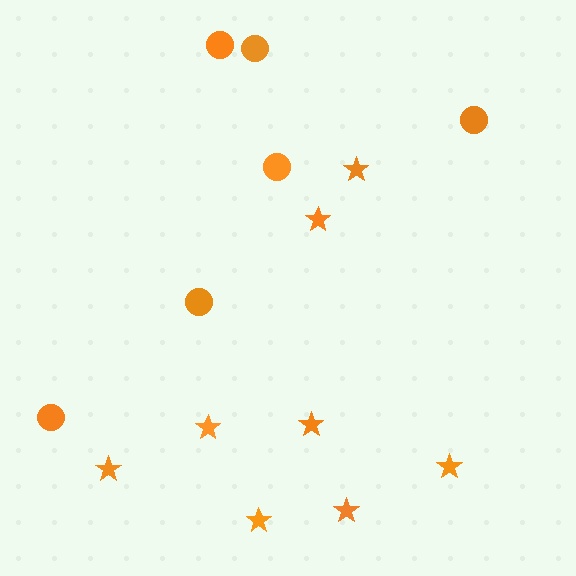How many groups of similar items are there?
There are 2 groups: one group of circles (6) and one group of stars (8).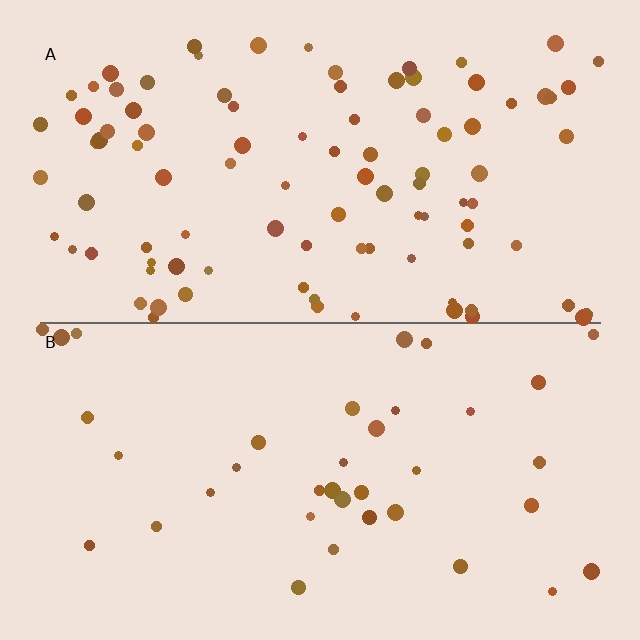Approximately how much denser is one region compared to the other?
Approximately 2.5× — region A over region B.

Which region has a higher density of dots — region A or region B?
A (the top).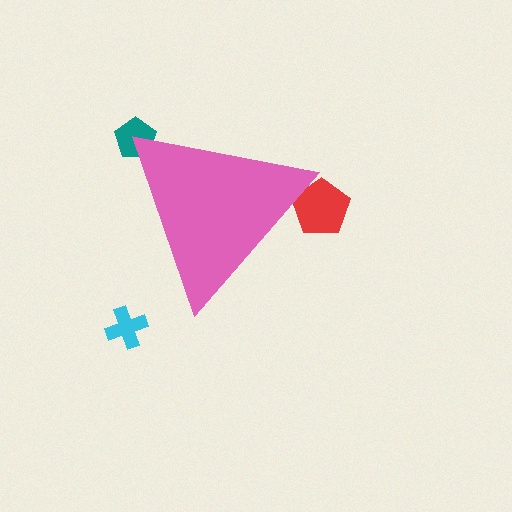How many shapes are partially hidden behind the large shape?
2 shapes are partially hidden.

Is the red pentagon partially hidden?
Yes, the red pentagon is partially hidden behind the pink triangle.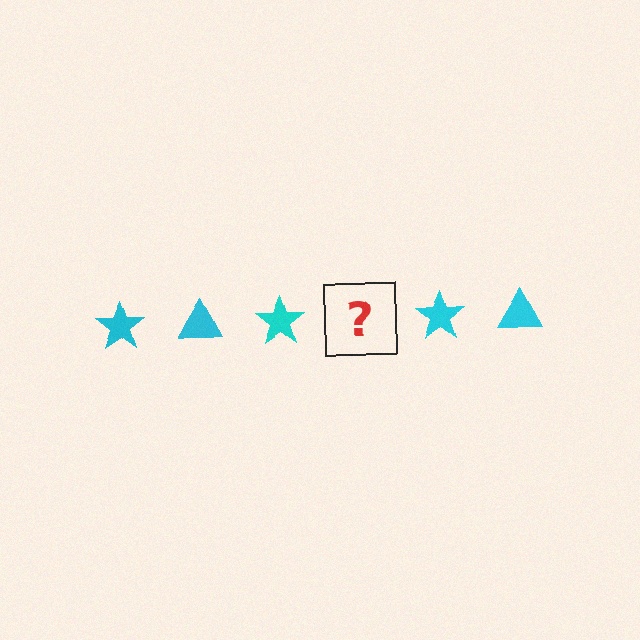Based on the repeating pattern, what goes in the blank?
The blank should be a cyan triangle.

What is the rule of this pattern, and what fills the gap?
The rule is that the pattern cycles through star, triangle shapes in cyan. The gap should be filled with a cyan triangle.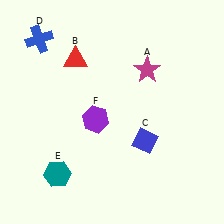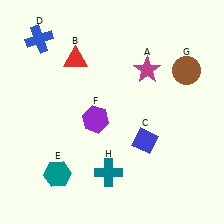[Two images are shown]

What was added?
A brown circle (G), a teal cross (H) were added in Image 2.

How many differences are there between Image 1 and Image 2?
There are 2 differences between the two images.